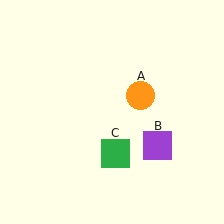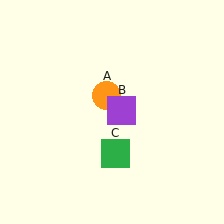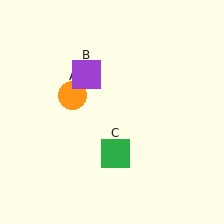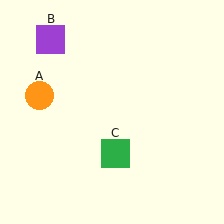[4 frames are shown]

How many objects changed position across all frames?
2 objects changed position: orange circle (object A), purple square (object B).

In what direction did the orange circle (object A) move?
The orange circle (object A) moved left.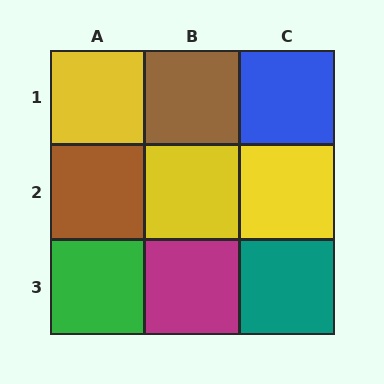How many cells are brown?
2 cells are brown.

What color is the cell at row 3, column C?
Teal.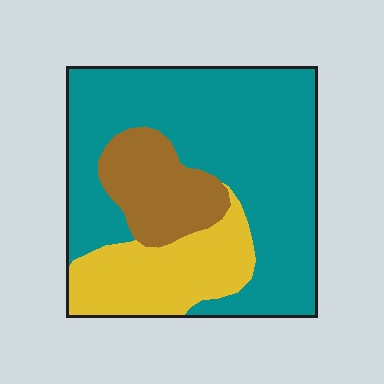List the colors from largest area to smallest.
From largest to smallest: teal, yellow, brown.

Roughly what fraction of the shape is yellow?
Yellow takes up about one fifth (1/5) of the shape.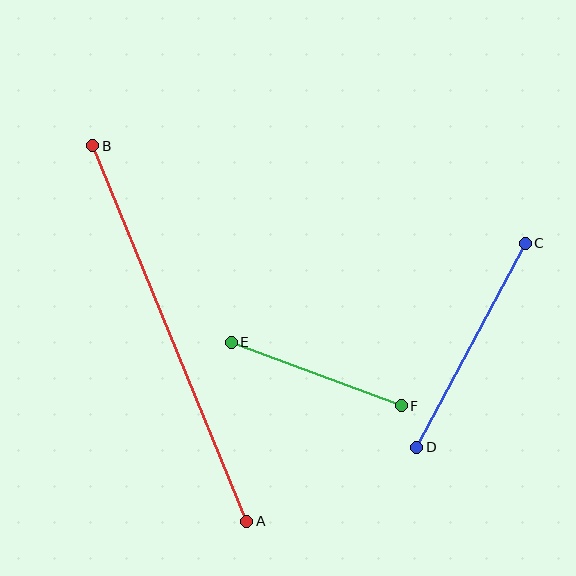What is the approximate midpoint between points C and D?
The midpoint is at approximately (471, 345) pixels.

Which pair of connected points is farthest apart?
Points A and B are farthest apart.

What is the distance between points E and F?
The distance is approximately 181 pixels.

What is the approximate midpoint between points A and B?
The midpoint is at approximately (170, 334) pixels.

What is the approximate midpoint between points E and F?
The midpoint is at approximately (316, 374) pixels.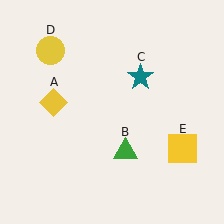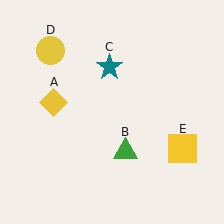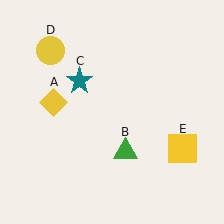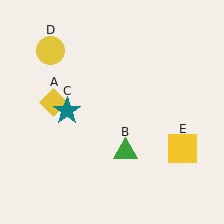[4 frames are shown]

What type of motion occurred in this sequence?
The teal star (object C) rotated counterclockwise around the center of the scene.